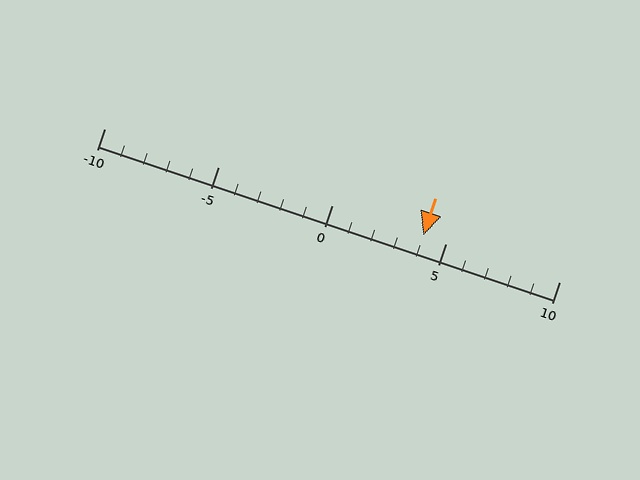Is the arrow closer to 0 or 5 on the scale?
The arrow is closer to 5.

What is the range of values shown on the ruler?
The ruler shows values from -10 to 10.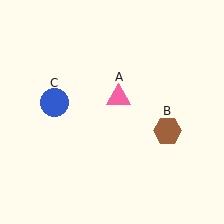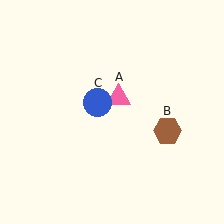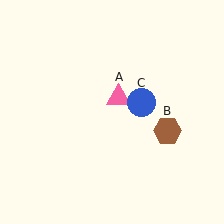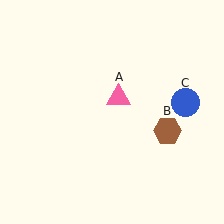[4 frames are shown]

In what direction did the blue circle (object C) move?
The blue circle (object C) moved right.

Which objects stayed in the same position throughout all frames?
Pink triangle (object A) and brown hexagon (object B) remained stationary.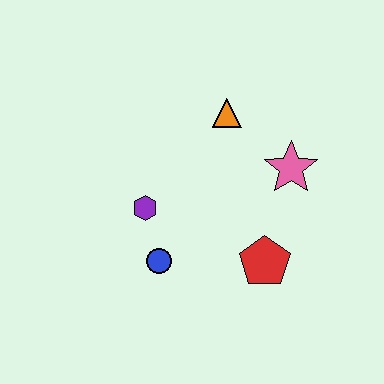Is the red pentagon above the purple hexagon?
No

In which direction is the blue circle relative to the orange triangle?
The blue circle is below the orange triangle.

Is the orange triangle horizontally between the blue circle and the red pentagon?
Yes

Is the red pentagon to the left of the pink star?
Yes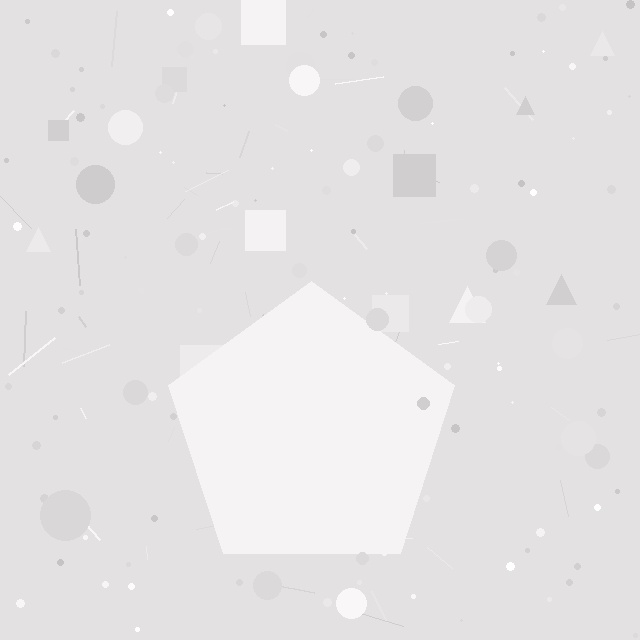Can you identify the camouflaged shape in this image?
The camouflaged shape is a pentagon.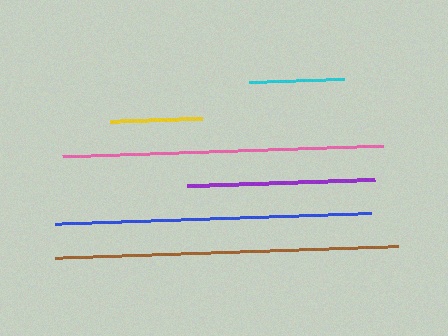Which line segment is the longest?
The brown line is the longest at approximately 343 pixels.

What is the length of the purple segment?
The purple segment is approximately 187 pixels long.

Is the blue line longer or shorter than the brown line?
The brown line is longer than the blue line.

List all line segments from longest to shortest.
From longest to shortest: brown, pink, blue, purple, cyan, yellow.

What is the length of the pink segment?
The pink segment is approximately 320 pixels long.